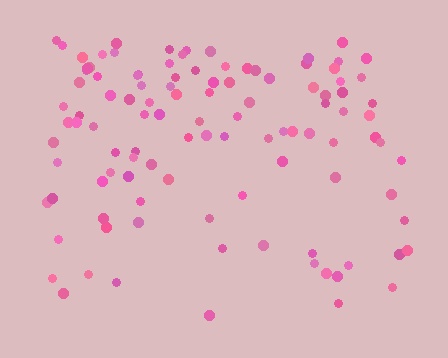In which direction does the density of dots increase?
From bottom to top, with the top side densest.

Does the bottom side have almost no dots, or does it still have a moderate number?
Still a moderate number, just noticeably fewer than the top.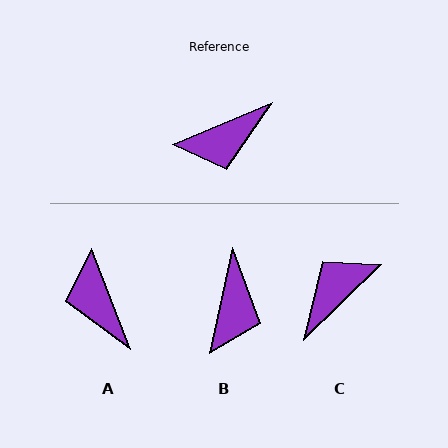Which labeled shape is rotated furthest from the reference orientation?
C, about 159 degrees away.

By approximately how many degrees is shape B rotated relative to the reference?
Approximately 55 degrees counter-clockwise.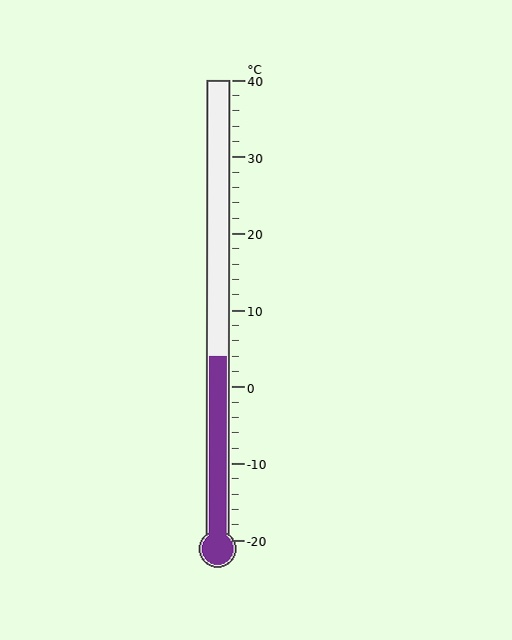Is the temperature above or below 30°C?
The temperature is below 30°C.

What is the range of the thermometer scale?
The thermometer scale ranges from -20°C to 40°C.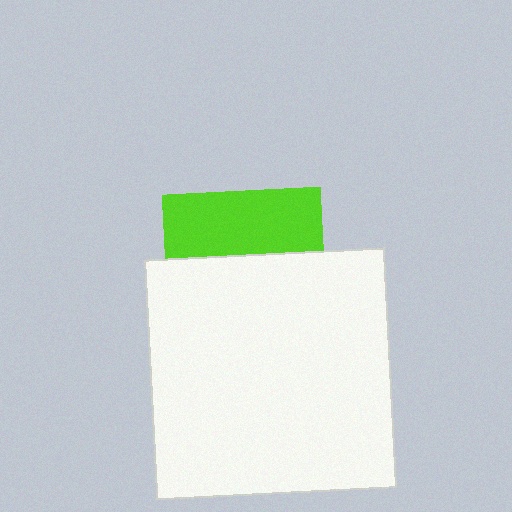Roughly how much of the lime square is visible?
A small part of it is visible (roughly 40%).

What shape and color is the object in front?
The object in front is a white square.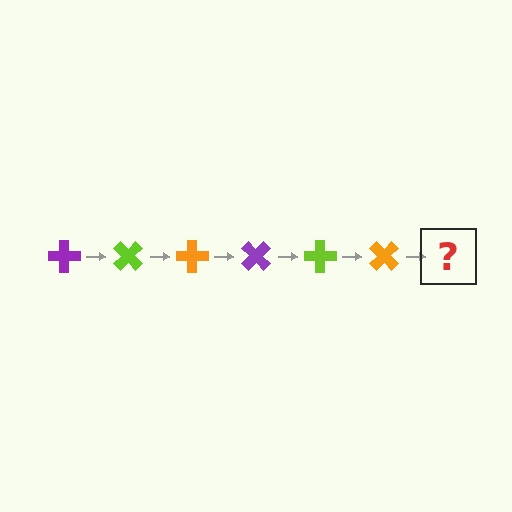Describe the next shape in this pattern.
It should be a purple cross, rotated 270 degrees from the start.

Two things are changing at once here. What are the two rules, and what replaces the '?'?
The two rules are that it rotates 45 degrees each step and the color cycles through purple, lime, and orange. The '?' should be a purple cross, rotated 270 degrees from the start.